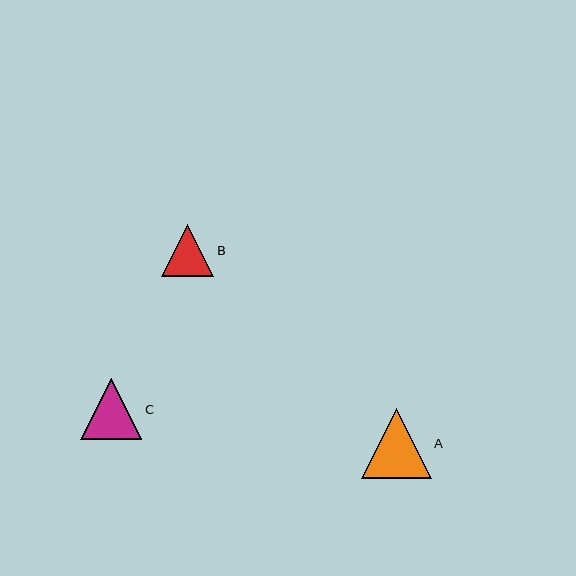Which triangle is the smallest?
Triangle B is the smallest with a size of approximately 53 pixels.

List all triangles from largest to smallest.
From largest to smallest: A, C, B.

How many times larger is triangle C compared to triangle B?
Triangle C is approximately 1.2 times the size of triangle B.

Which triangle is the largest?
Triangle A is the largest with a size of approximately 69 pixels.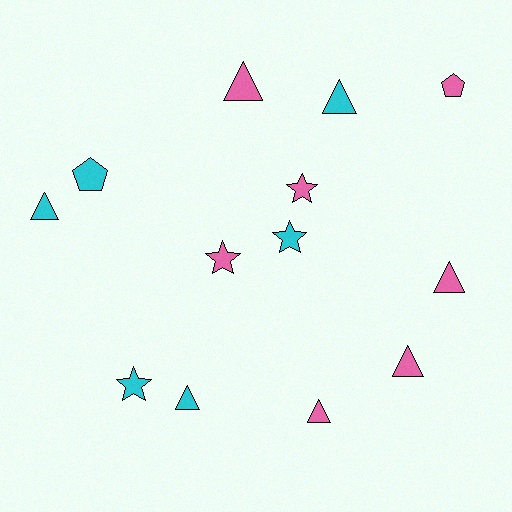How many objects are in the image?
There are 13 objects.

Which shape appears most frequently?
Triangle, with 7 objects.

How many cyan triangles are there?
There are 3 cyan triangles.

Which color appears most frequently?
Pink, with 7 objects.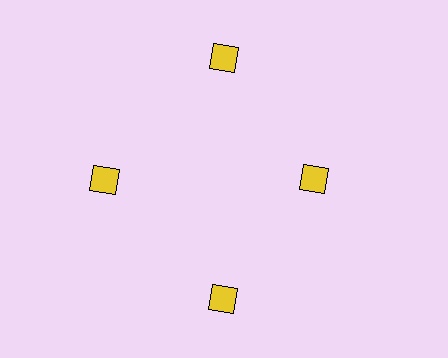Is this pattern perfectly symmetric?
No. The 4 yellow squares are arranged in a ring, but one element near the 3 o'clock position is pulled inward toward the center, breaking the 4-fold rotational symmetry.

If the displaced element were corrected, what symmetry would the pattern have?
It would have 4-fold rotational symmetry — the pattern would map onto itself every 90 degrees.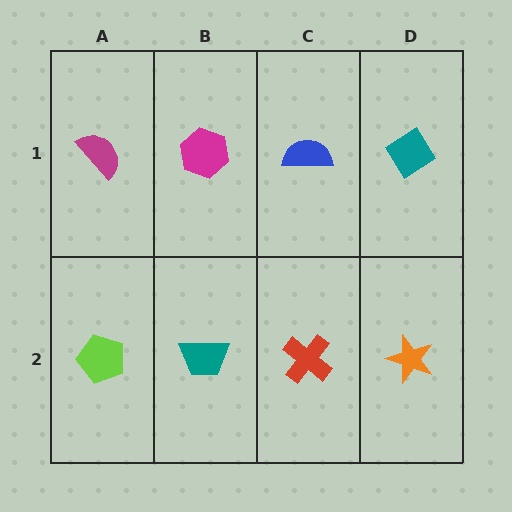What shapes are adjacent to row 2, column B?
A magenta hexagon (row 1, column B), a lime pentagon (row 2, column A), a red cross (row 2, column C).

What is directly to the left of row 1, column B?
A magenta semicircle.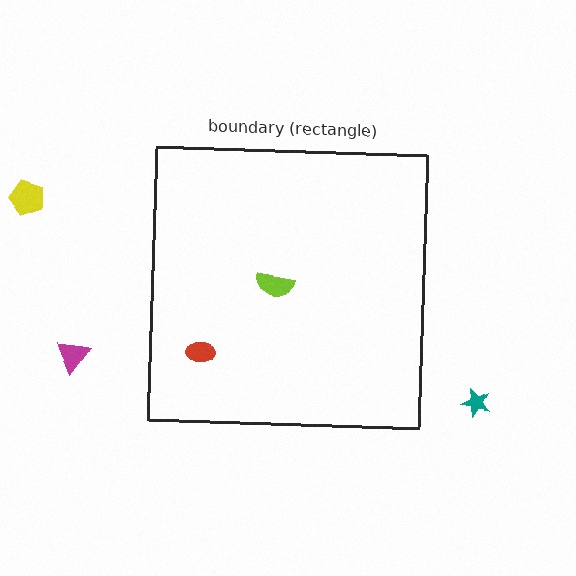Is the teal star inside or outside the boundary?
Outside.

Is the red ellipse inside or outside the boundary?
Inside.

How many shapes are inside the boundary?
2 inside, 3 outside.